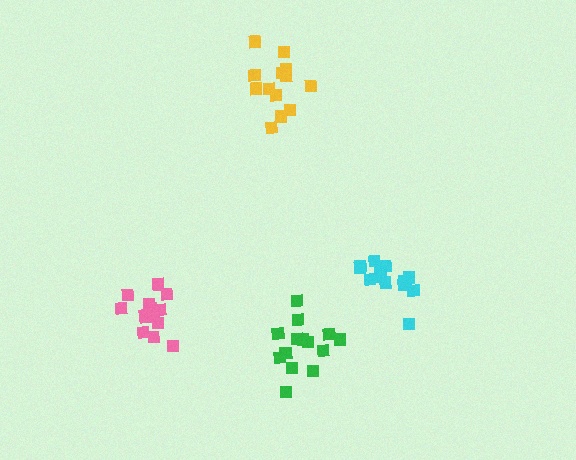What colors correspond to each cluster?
The clusters are colored: green, cyan, pink, yellow.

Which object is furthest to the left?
The pink cluster is leftmost.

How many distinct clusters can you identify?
There are 4 distinct clusters.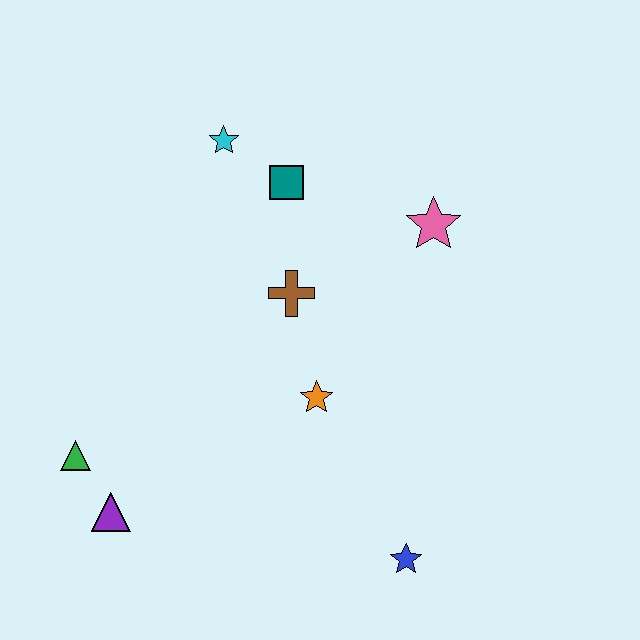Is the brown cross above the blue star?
Yes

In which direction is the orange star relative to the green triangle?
The orange star is to the right of the green triangle.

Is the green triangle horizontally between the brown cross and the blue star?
No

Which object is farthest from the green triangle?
The pink star is farthest from the green triangle.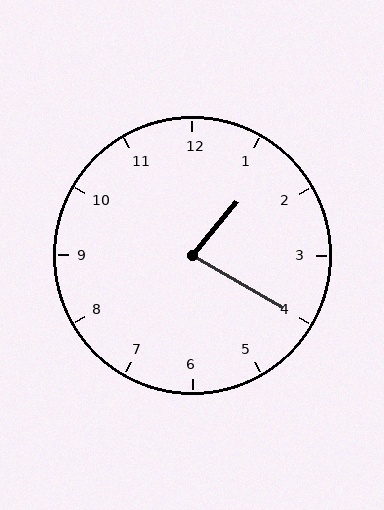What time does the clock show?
1:20.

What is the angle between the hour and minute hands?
Approximately 80 degrees.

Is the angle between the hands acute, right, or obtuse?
It is acute.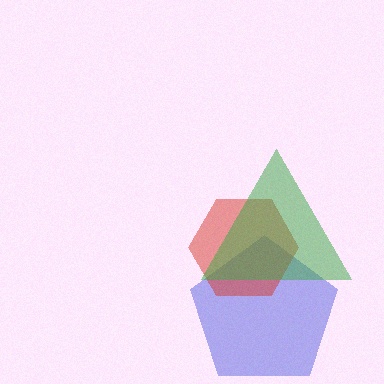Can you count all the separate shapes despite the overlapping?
Yes, there are 3 separate shapes.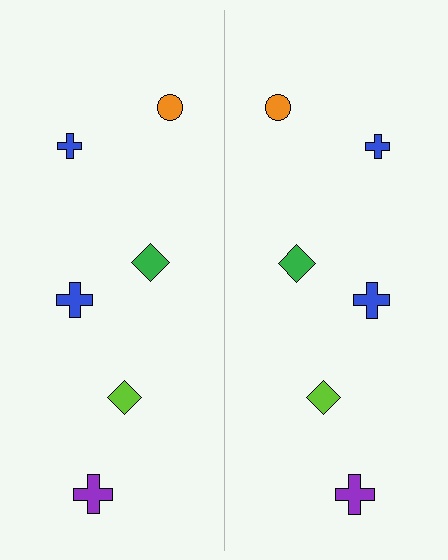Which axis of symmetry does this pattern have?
The pattern has a vertical axis of symmetry running through the center of the image.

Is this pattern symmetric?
Yes, this pattern has bilateral (reflection) symmetry.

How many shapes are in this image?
There are 12 shapes in this image.